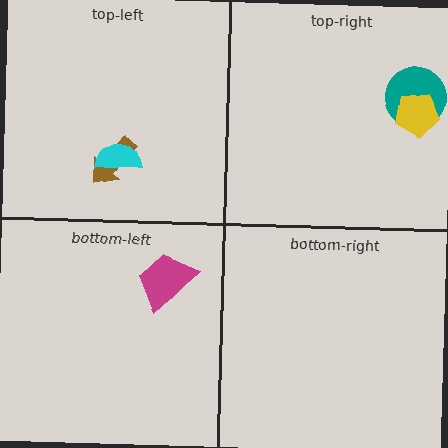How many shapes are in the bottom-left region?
1.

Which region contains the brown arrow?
The top-left region.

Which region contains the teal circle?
The top-right region.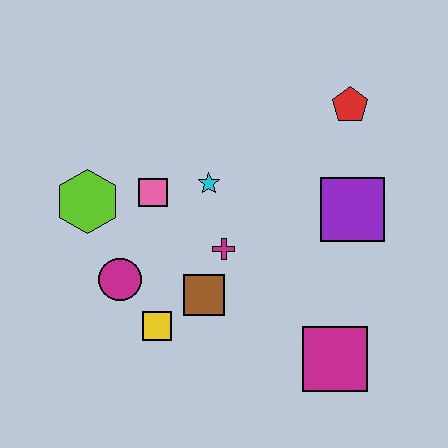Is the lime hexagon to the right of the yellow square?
No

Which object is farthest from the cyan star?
The magenta square is farthest from the cyan star.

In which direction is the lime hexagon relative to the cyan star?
The lime hexagon is to the left of the cyan star.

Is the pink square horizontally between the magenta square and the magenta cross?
No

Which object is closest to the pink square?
The cyan star is closest to the pink square.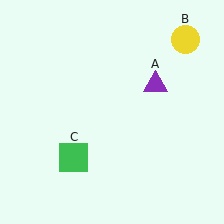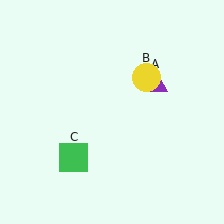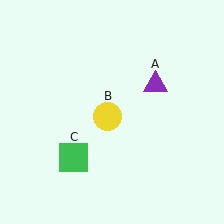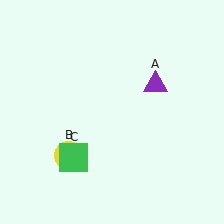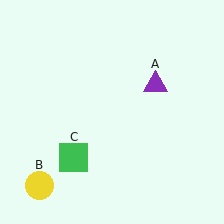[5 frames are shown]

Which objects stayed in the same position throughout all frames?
Purple triangle (object A) and green square (object C) remained stationary.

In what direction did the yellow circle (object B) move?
The yellow circle (object B) moved down and to the left.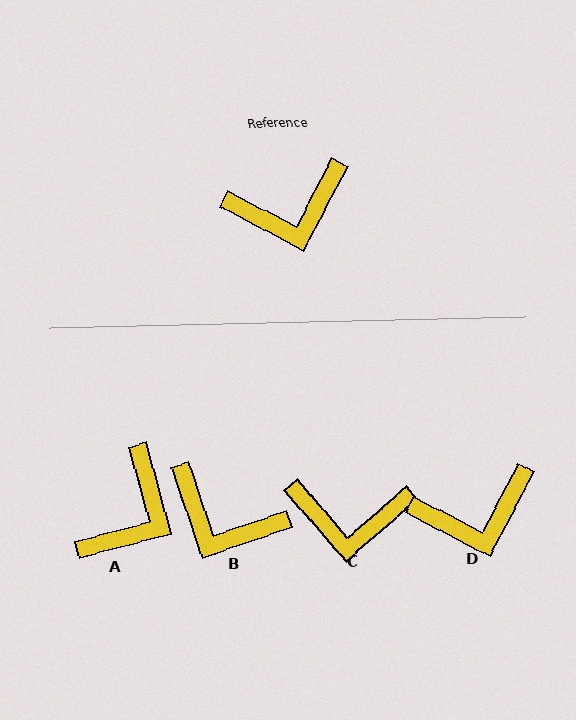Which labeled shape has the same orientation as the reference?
D.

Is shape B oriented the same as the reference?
No, it is off by about 44 degrees.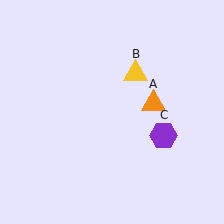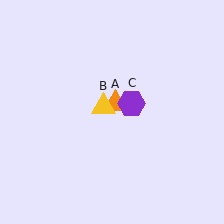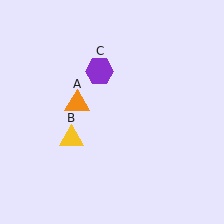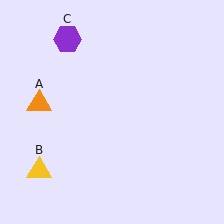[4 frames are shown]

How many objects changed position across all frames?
3 objects changed position: orange triangle (object A), yellow triangle (object B), purple hexagon (object C).